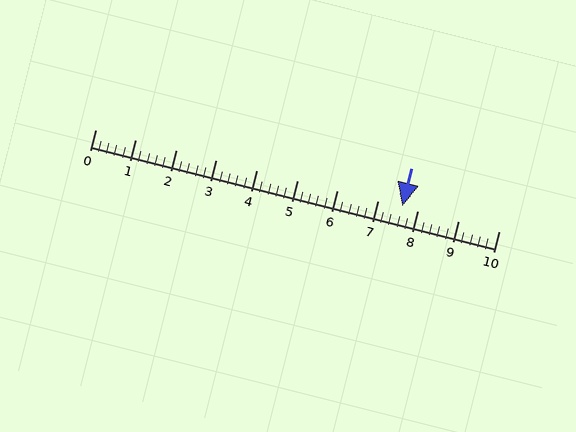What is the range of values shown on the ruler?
The ruler shows values from 0 to 10.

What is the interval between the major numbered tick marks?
The major tick marks are spaced 1 units apart.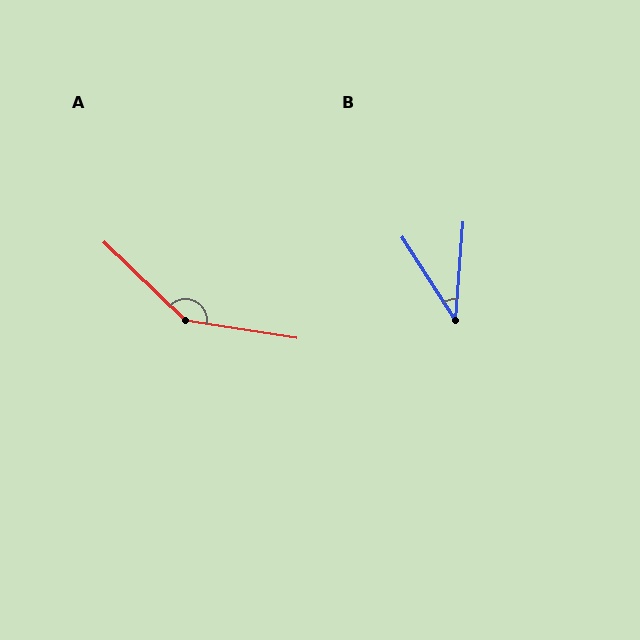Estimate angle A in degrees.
Approximately 145 degrees.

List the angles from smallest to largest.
B (37°), A (145°).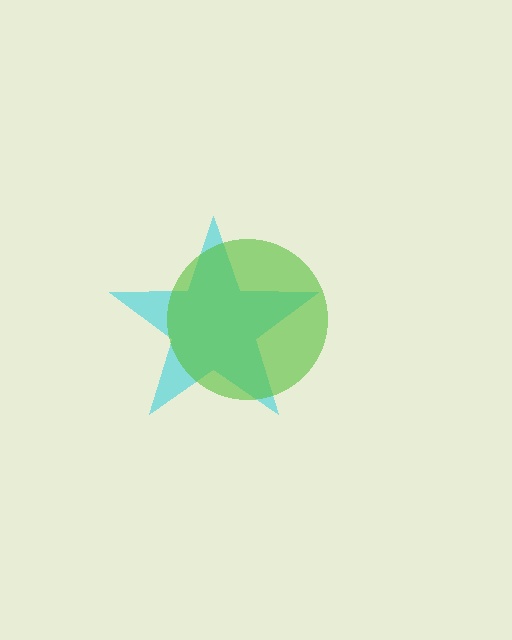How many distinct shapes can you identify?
There are 2 distinct shapes: a cyan star, a lime circle.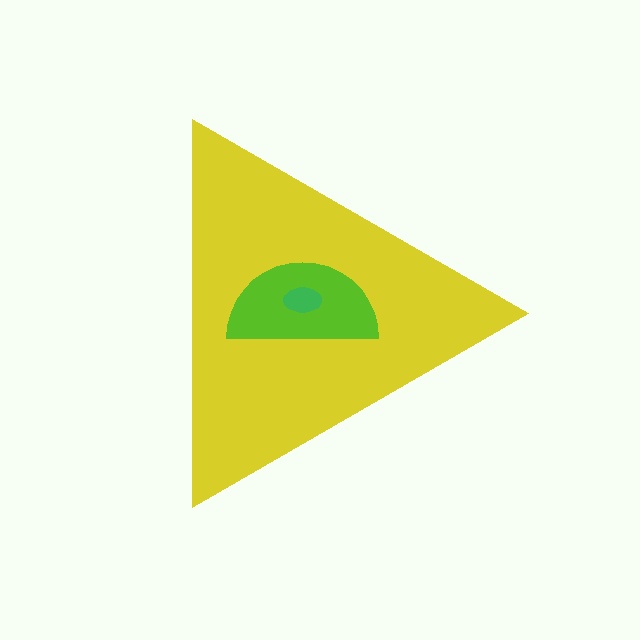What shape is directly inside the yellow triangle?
The lime semicircle.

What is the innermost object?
The green ellipse.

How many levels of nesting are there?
3.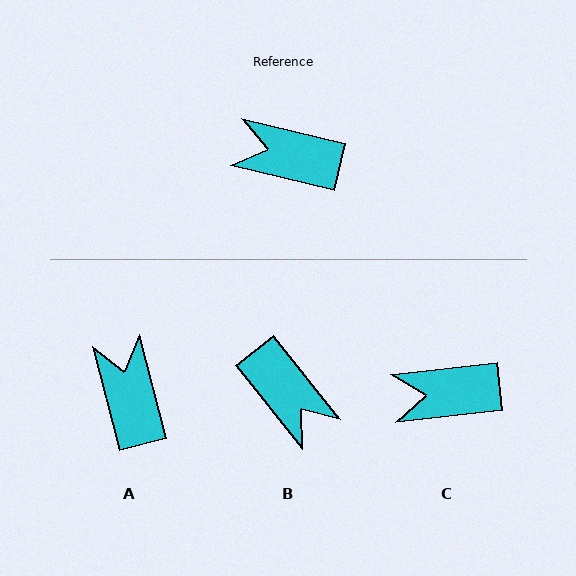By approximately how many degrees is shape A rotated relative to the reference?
Approximately 62 degrees clockwise.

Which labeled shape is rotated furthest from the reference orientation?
B, about 142 degrees away.